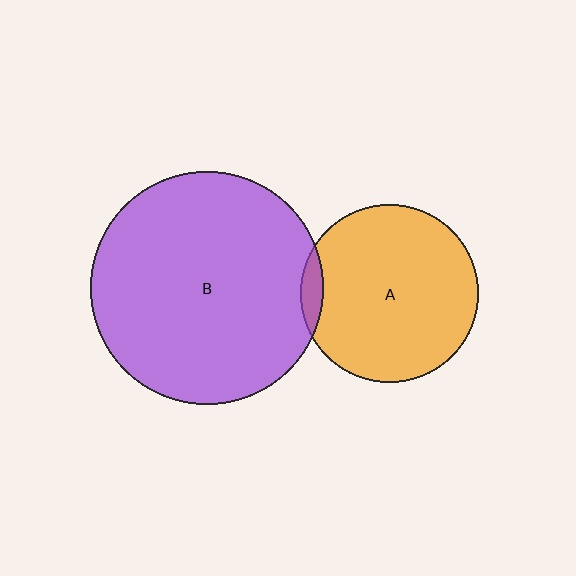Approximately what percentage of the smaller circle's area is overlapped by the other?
Approximately 5%.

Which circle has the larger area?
Circle B (purple).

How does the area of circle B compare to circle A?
Approximately 1.7 times.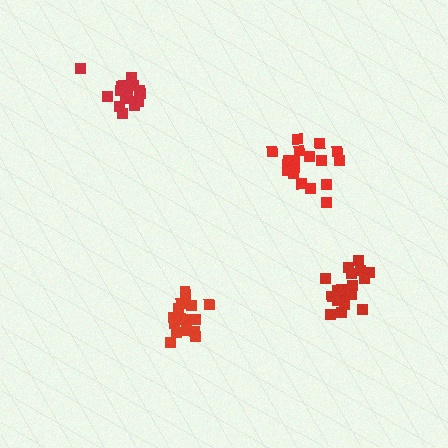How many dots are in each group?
Group 1: 18 dots, Group 2: 16 dots, Group 3: 18 dots, Group 4: 16 dots (68 total).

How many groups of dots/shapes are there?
There are 4 groups.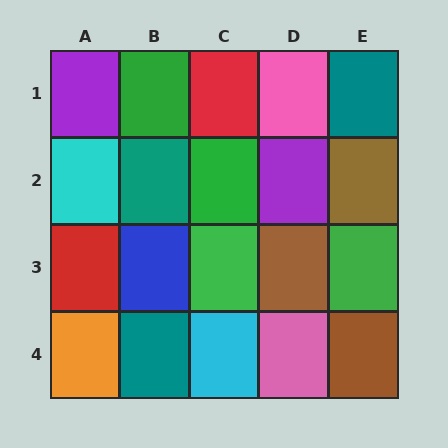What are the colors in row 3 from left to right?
Red, blue, green, brown, green.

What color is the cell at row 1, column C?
Red.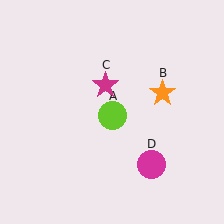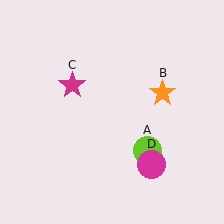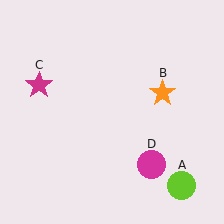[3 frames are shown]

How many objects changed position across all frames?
2 objects changed position: lime circle (object A), magenta star (object C).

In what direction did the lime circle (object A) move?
The lime circle (object A) moved down and to the right.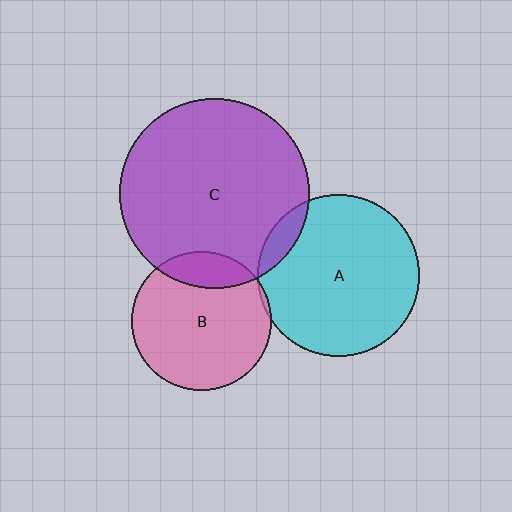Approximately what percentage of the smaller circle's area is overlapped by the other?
Approximately 5%.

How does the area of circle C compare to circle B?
Approximately 1.9 times.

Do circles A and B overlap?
Yes.